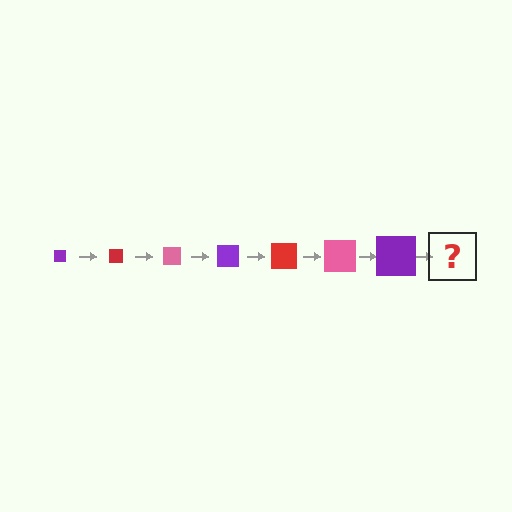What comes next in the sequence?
The next element should be a red square, larger than the previous one.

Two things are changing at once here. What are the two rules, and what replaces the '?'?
The two rules are that the square grows larger each step and the color cycles through purple, red, and pink. The '?' should be a red square, larger than the previous one.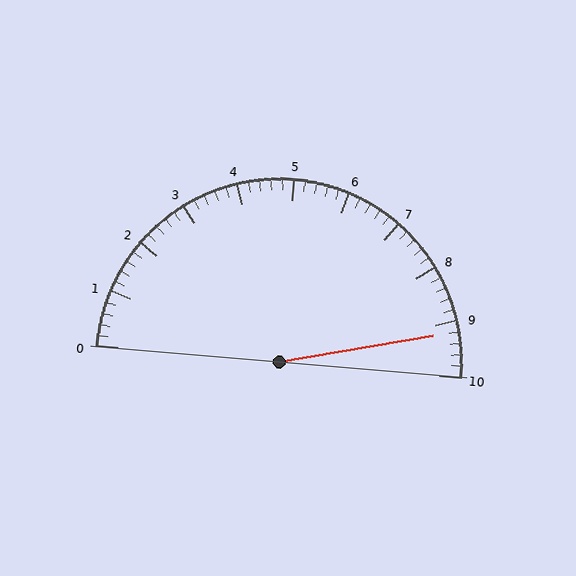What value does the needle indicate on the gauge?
The needle indicates approximately 9.2.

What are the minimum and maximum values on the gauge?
The gauge ranges from 0 to 10.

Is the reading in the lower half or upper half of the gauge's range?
The reading is in the upper half of the range (0 to 10).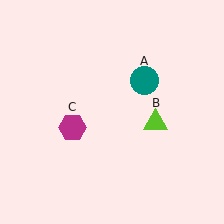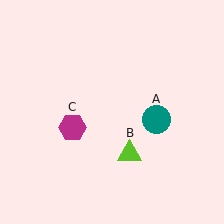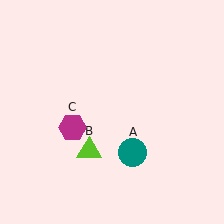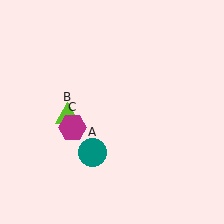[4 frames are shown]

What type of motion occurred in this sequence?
The teal circle (object A), lime triangle (object B) rotated clockwise around the center of the scene.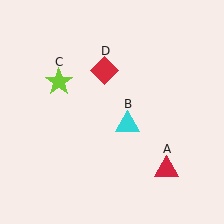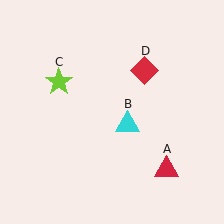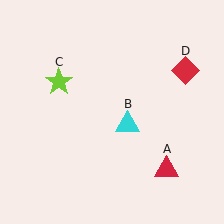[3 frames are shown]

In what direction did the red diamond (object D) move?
The red diamond (object D) moved right.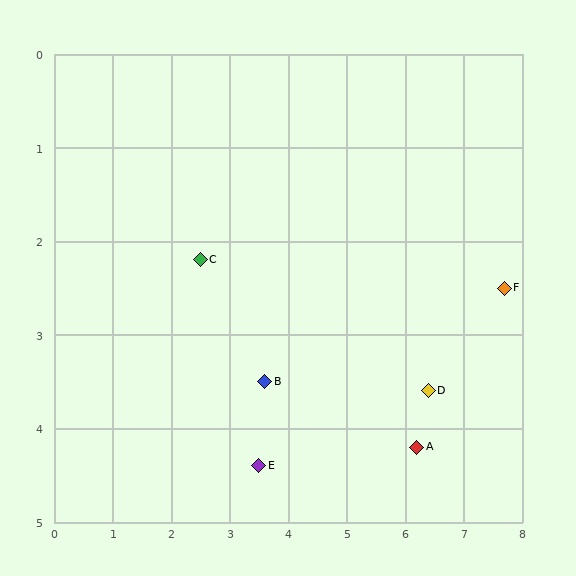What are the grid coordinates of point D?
Point D is at approximately (6.4, 3.6).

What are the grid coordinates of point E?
Point E is at approximately (3.5, 4.4).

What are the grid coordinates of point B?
Point B is at approximately (3.6, 3.5).